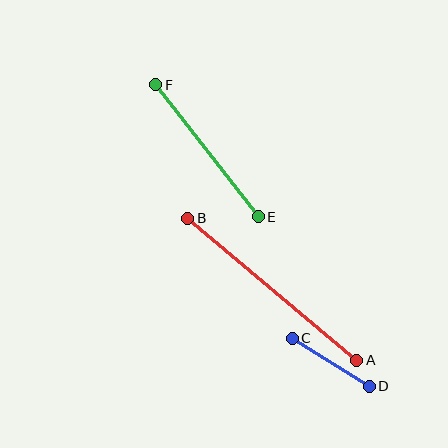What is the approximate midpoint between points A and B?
The midpoint is at approximately (272, 289) pixels.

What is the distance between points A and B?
The distance is approximately 221 pixels.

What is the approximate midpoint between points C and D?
The midpoint is at approximately (331, 362) pixels.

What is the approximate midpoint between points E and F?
The midpoint is at approximately (207, 151) pixels.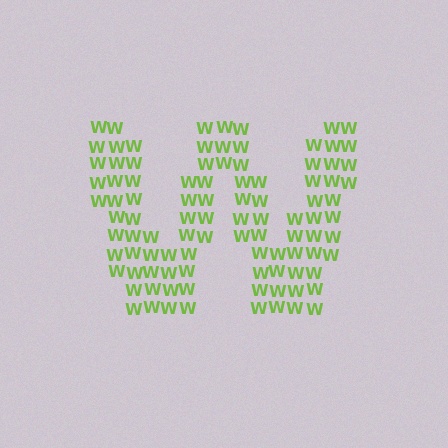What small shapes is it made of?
It is made of small letter W's.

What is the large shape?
The large shape is the letter W.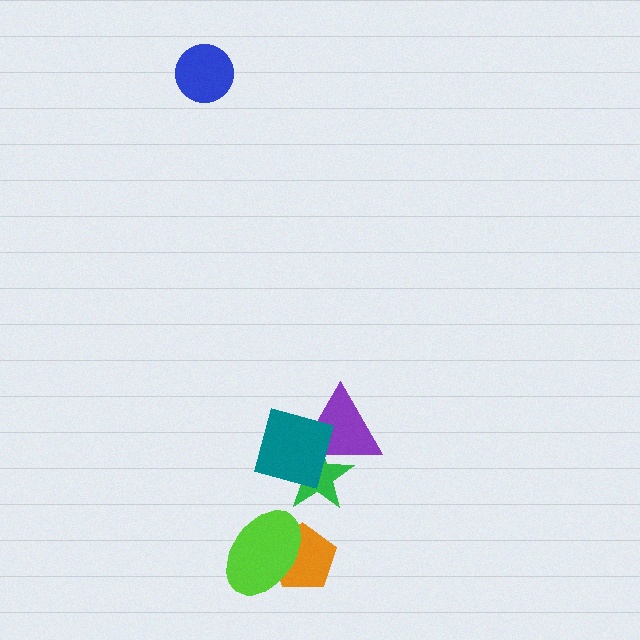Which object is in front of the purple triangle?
The teal diamond is in front of the purple triangle.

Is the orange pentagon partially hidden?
Yes, it is partially covered by another shape.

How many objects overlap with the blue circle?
0 objects overlap with the blue circle.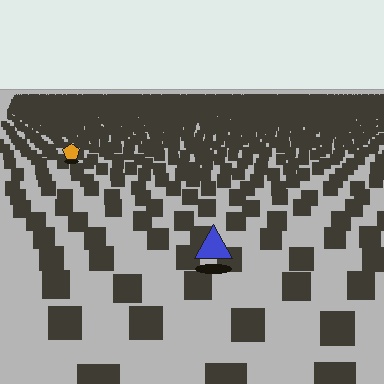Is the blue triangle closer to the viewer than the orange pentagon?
Yes. The blue triangle is closer — you can tell from the texture gradient: the ground texture is coarser near it.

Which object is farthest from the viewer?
The orange pentagon is farthest from the viewer. It appears smaller and the ground texture around it is denser.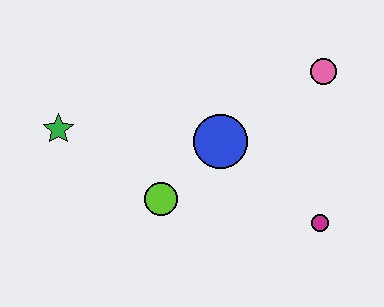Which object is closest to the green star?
The lime circle is closest to the green star.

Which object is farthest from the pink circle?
The green star is farthest from the pink circle.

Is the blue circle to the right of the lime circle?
Yes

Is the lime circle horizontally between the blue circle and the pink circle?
No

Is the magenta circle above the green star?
No